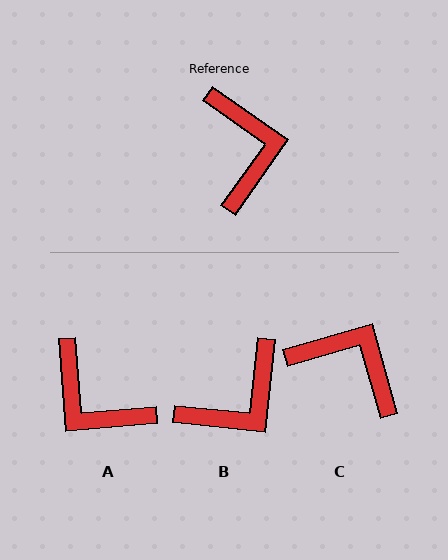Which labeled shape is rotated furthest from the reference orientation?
A, about 141 degrees away.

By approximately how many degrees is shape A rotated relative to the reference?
Approximately 141 degrees clockwise.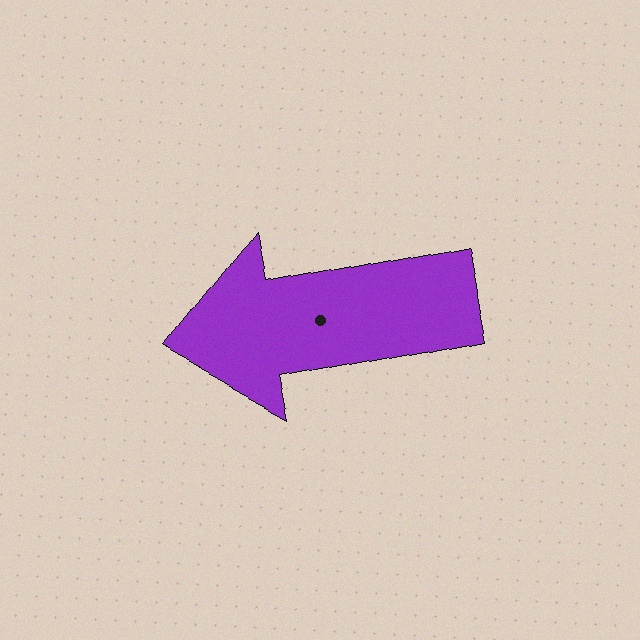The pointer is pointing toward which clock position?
Roughly 9 o'clock.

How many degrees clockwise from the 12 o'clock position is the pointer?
Approximately 259 degrees.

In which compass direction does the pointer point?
West.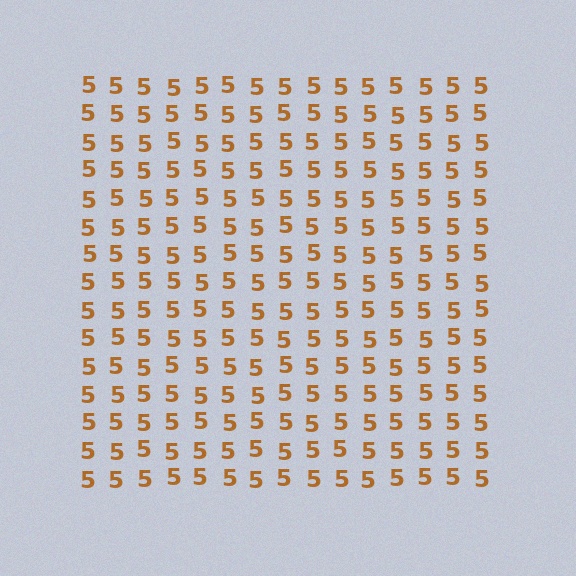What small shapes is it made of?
It is made of small digit 5's.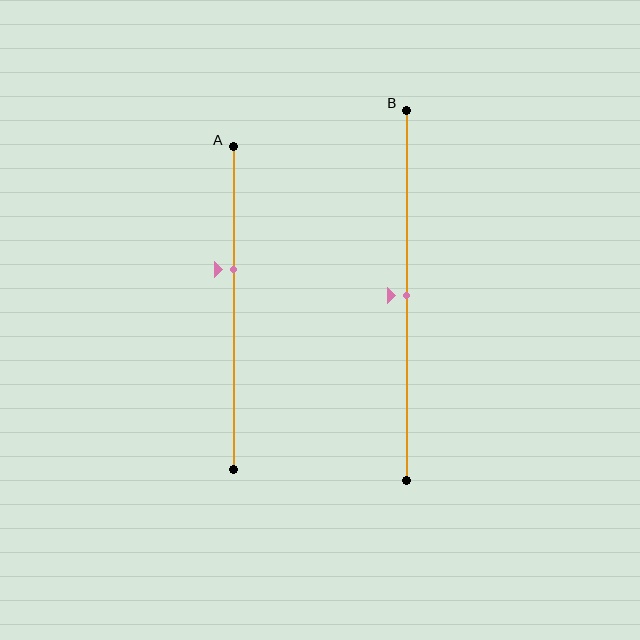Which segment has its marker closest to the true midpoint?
Segment B has its marker closest to the true midpoint.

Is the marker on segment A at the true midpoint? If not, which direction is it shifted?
No, the marker on segment A is shifted upward by about 12% of the segment length.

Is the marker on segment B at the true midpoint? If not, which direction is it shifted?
Yes, the marker on segment B is at the true midpoint.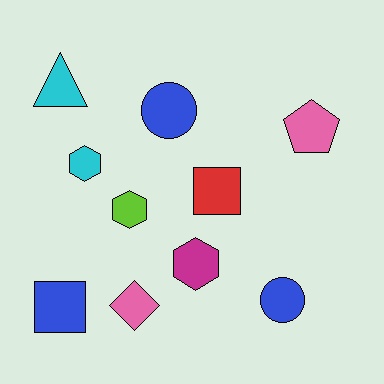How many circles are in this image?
There are 2 circles.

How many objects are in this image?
There are 10 objects.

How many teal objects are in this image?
There are no teal objects.